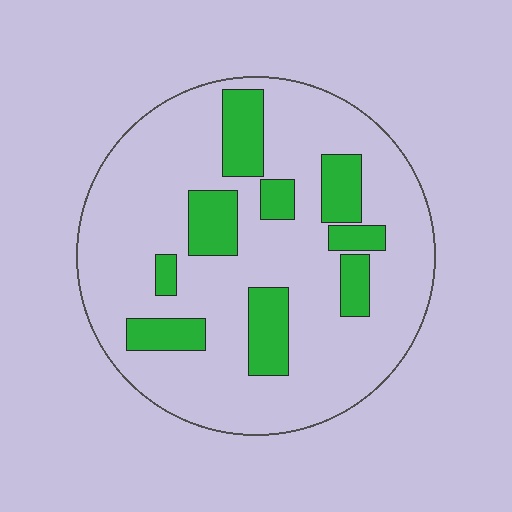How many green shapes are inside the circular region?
9.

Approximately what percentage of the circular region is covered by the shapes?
Approximately 20%.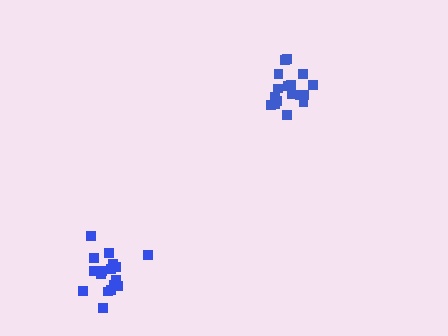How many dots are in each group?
Group 1: 17 dots, Group 2: 17 dots (34 total).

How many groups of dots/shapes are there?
There are 2 groups.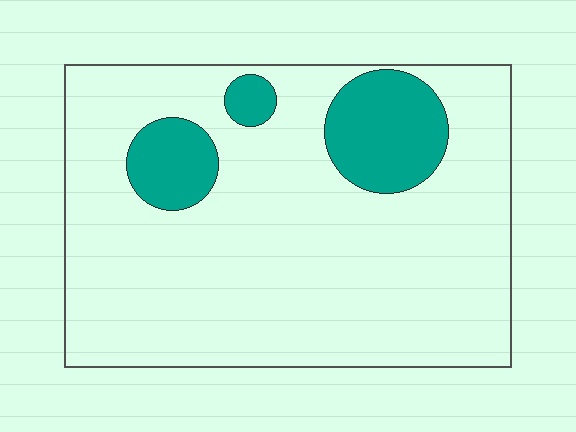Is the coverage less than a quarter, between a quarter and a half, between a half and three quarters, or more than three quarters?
Less than a quarter.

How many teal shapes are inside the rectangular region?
3.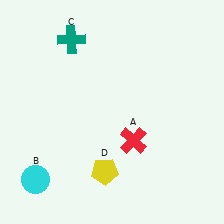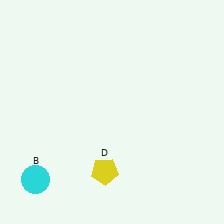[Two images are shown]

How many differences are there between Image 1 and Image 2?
There are 2 differences between the two images.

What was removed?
The teal cross (C), the red cross (A) were removed in Image 2.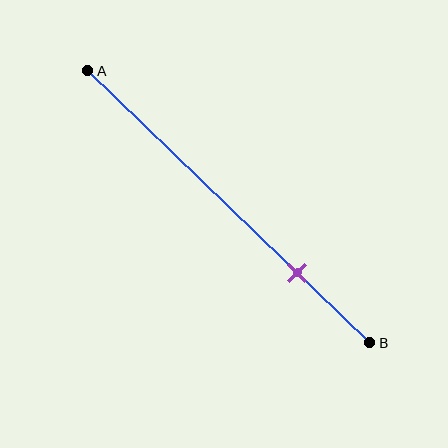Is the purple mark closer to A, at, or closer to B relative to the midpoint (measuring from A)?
The purple mark is closer to point B than the midpoint of segment AB.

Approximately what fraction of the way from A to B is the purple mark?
The purple mark is approximately 75% of the way from A to B.